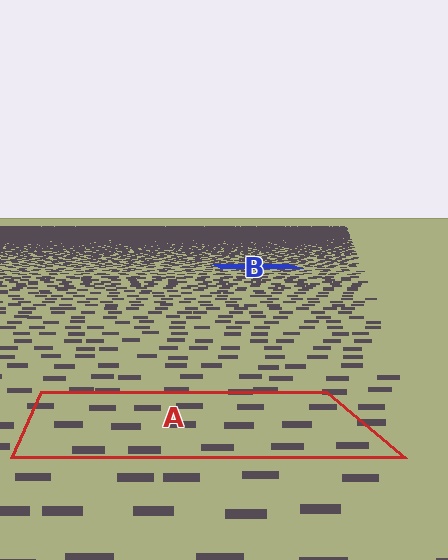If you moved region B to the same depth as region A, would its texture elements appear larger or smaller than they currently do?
They would appear larger. At a closer depth, the same texture elements are projected at a bigger on-screen size.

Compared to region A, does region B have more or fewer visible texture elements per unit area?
Region B has more texture elements per unit area — they are packed more densely because it is farther away.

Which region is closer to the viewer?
Region A is closer. The texture elements there are larger and more spread out.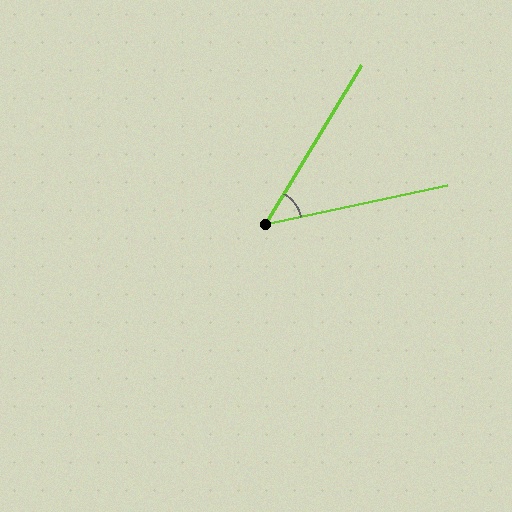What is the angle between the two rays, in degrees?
Approximately 47 degrees.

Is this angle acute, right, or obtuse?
It is acute.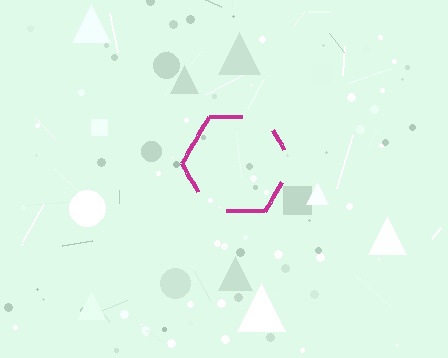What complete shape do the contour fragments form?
The contour fragments form a hexagon.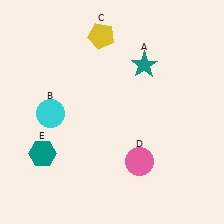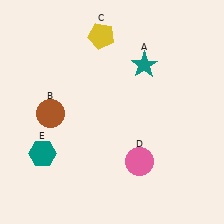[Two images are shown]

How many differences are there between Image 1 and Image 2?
There is 1 difference between the two images.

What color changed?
The circle (B) changed from cyan in Image 1 to brown in Image 2.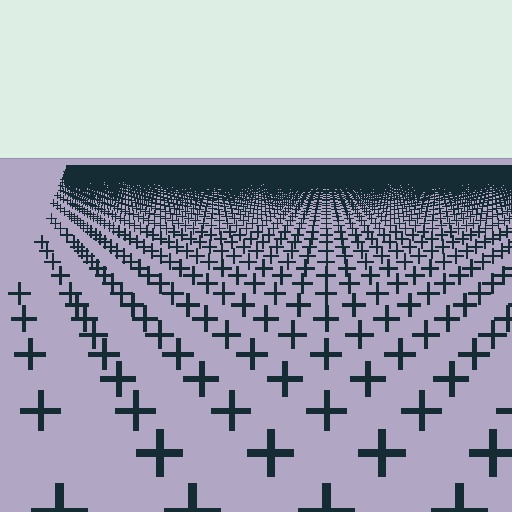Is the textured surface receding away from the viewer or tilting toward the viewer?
The surface is receding away from the viewer. Texture elements get smaller and denser toward the top.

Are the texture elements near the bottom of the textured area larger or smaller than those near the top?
Larger. Near the bottom, elements are closer to the viewer and appear at a bigger on-screen size.